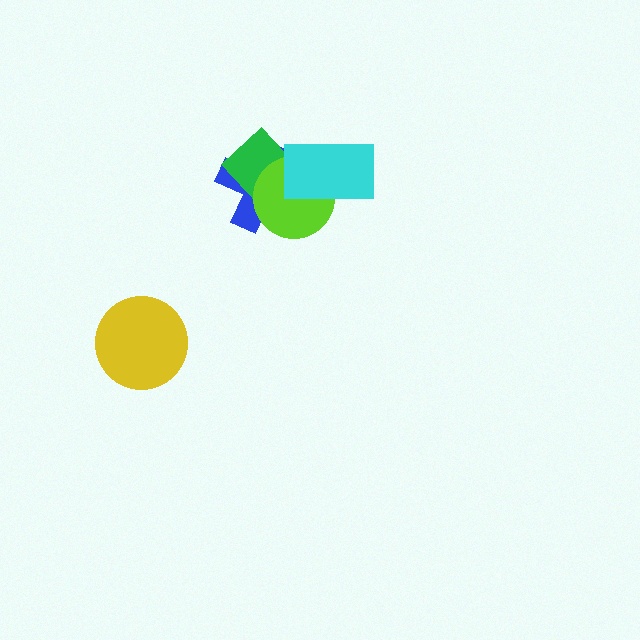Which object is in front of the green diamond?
The lime circle is in front of the green diamond.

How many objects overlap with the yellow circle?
0 objects overlap with the yellow circle.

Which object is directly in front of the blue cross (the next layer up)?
The green diamond is directly in front of the blue cross.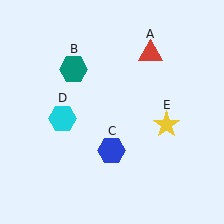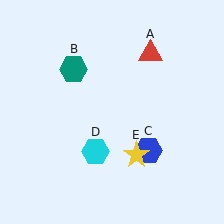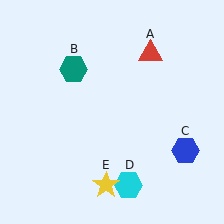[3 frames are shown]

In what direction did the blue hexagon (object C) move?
The blue hexagon (object C) moved right.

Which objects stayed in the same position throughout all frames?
Red triangle (object A) and teal hexagon (object B) remained stationary.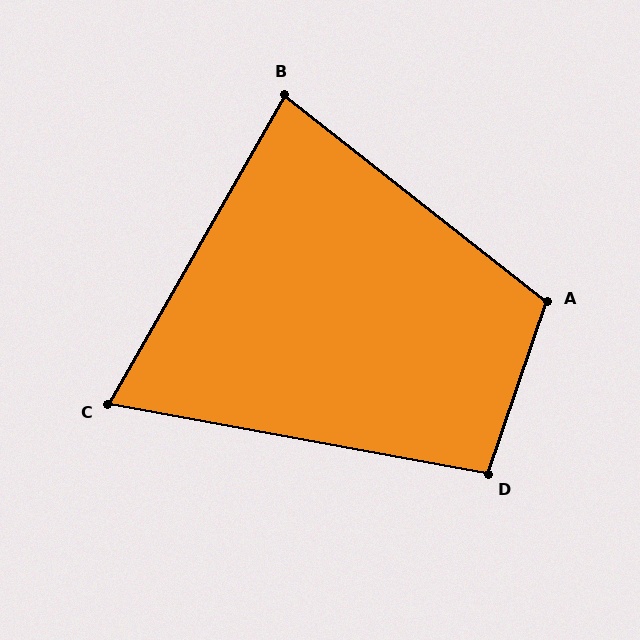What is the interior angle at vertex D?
Approximately 99 degrees (obtuse).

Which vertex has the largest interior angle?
A, at approximately 109 degrees.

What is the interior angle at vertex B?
Approximately 81 degrees (acute).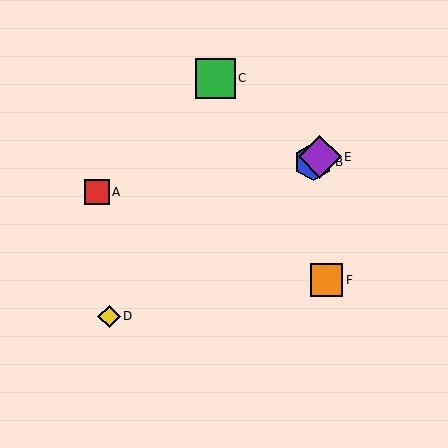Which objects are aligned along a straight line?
Objects B, D, E are aligned along a straight line.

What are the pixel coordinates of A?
Object A is at (97, 192).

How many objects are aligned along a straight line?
3 objects (B, D, E) are aligned along a straight line.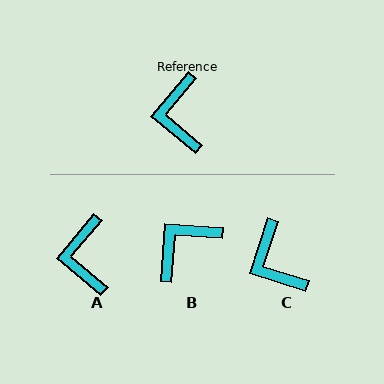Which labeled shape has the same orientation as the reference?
A.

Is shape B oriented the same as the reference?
No, it is off by about 54 degrees.